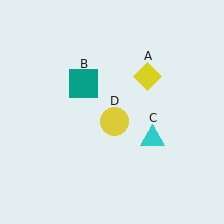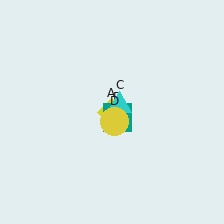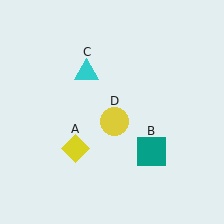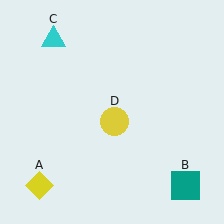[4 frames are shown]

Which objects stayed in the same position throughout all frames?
Yellow circle (object D) remained stationary.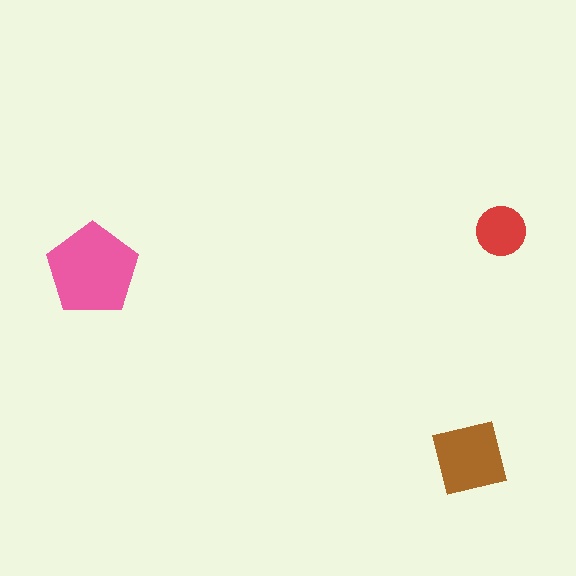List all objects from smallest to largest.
The red circle, the brown square, the pink pentagon.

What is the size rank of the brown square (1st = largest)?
2nd.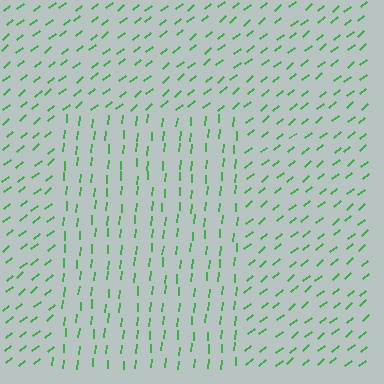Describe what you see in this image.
The image is filled with small green line segments. A rectangle region in the image has lines oriented differently from the surrounding lines, creating a visible texture boundary.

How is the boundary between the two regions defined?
The boundary is defined purely by a change in line orientation (approximately 45 degrees difference). All lines are the same color and thickness.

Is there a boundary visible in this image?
Yes, there is a texture boundary formed by a change in line orientation.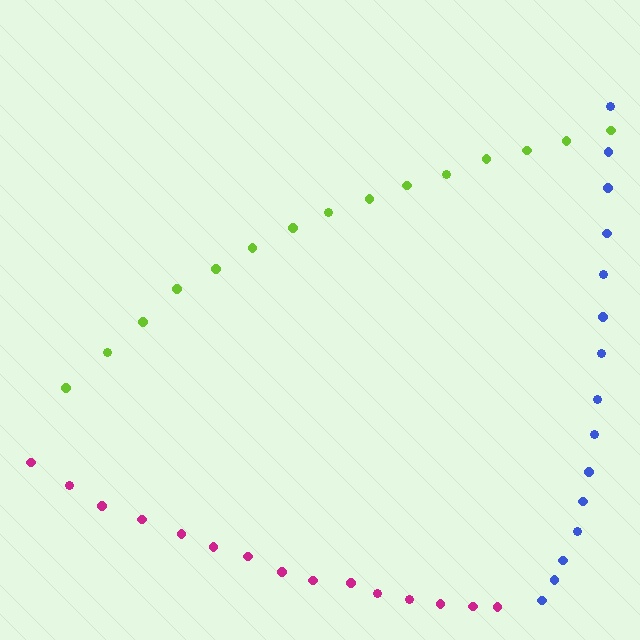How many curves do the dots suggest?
There are 3 distinct paths.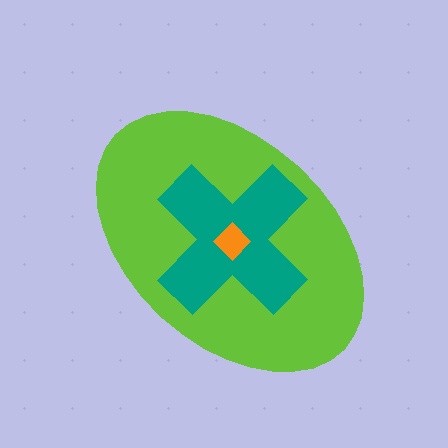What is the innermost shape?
The orange diamond.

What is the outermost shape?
The lime ellipse.